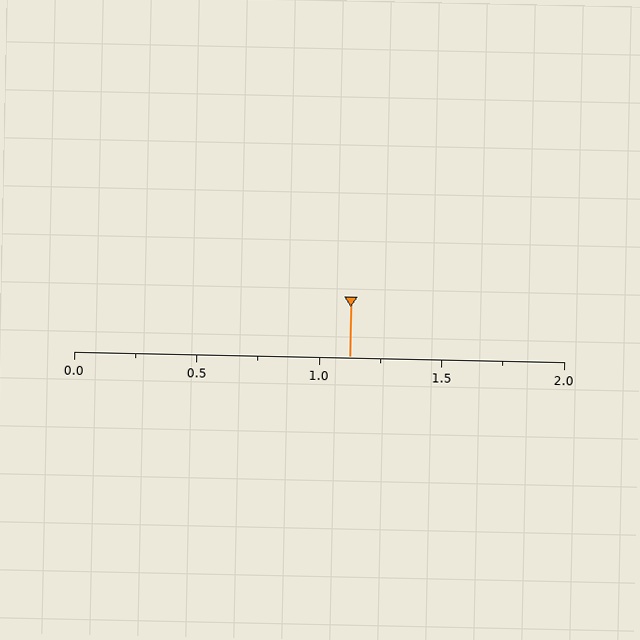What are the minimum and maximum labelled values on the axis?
The axis runs from 0.0 to 2.0.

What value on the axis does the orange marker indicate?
The marker indicates approximately 1.12.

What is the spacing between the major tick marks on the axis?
The major ticks are spaced 0.5 apart.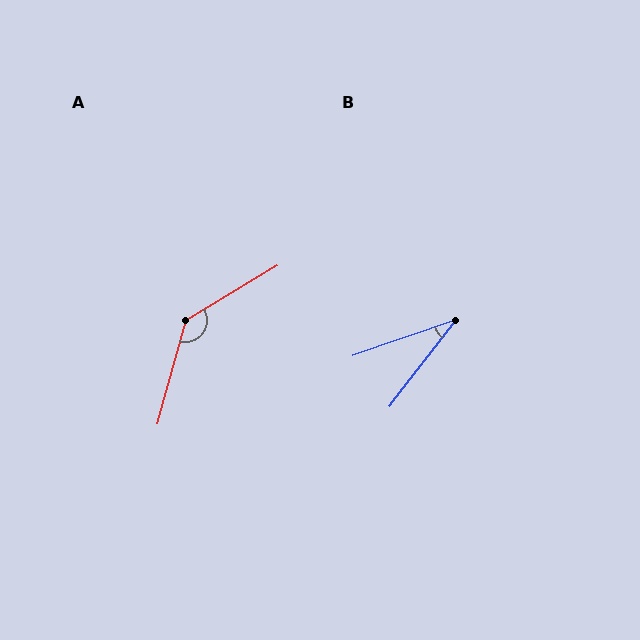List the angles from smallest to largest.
B (34°), A (136°).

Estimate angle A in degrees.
Approximately 136 degrees.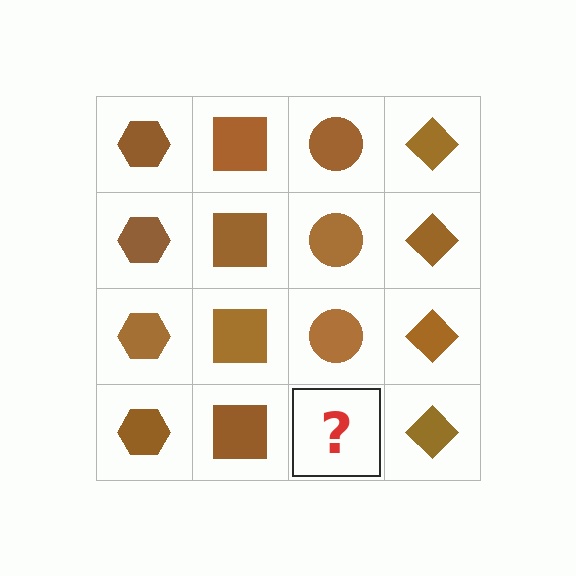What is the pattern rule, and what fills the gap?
The rule is that each column has a consistent shape. The gap should be filled with a brown circle.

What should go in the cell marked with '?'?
The missing cell should contain a brown circle.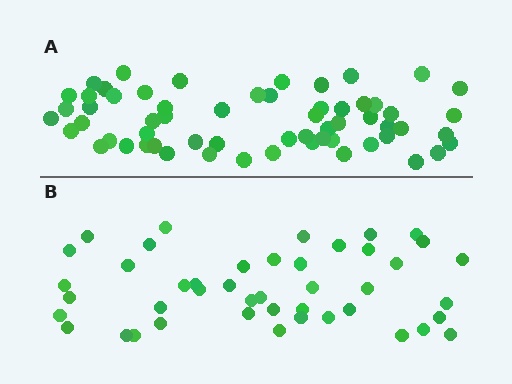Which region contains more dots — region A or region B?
Region A (the top region) has more dots.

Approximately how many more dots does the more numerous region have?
Region A has approximately 15 more dots than region B.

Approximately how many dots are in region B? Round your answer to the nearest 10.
About 40 dots. (The exact count is 44, which rounds to 40.)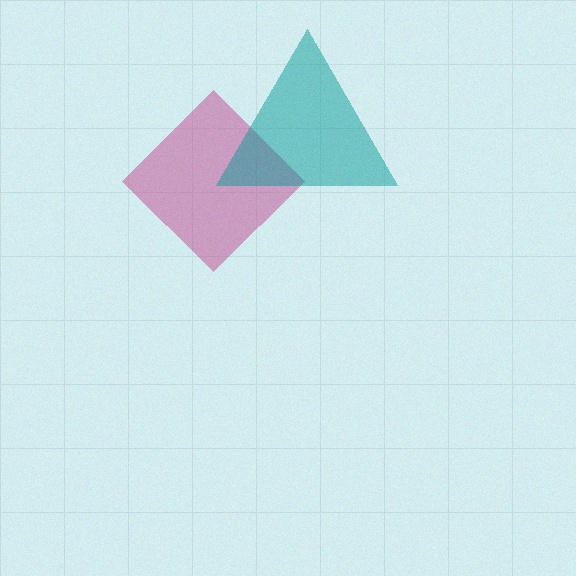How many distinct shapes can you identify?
There are 2 distinct shapes: a magenta diamond, a teal triangle.